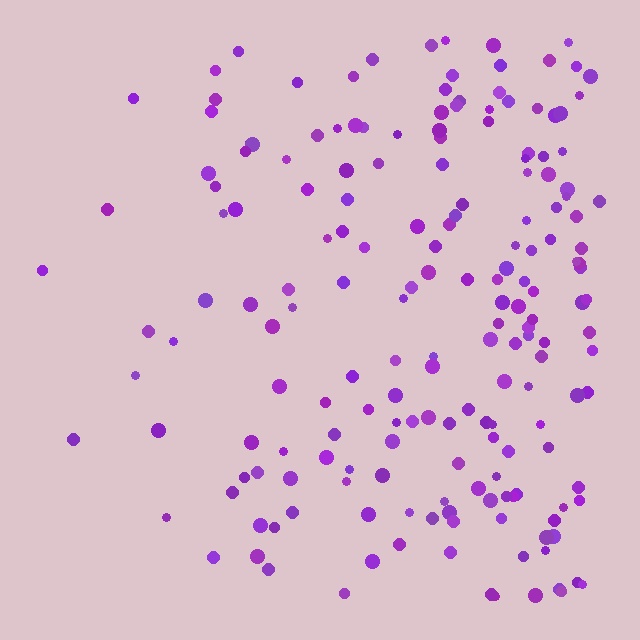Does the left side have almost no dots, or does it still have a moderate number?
Still a moderate number, just noticeably fewer than the right.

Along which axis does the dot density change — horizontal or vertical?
Horizontal.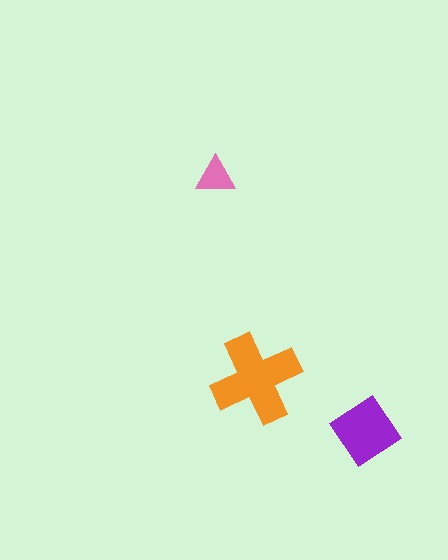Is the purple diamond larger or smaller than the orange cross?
Smaller.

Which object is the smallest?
The pink triangle.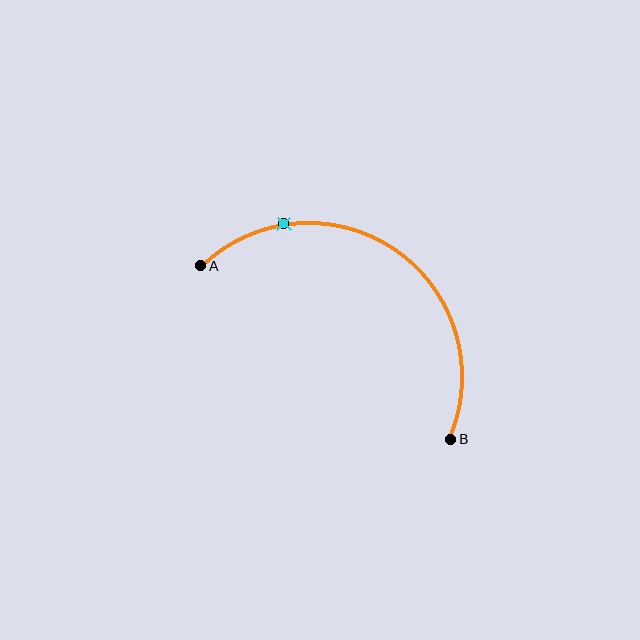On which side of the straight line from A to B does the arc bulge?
The arc bulges above and to the right of the straight line connecting A and B.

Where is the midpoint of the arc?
The arc midpoint is the point on the curve farthest from the straight line joining A and B. It sits above and to the right of that line.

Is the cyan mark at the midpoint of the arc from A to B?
No. The cyan mark lies on the arc but is closer to endpoint A. The arc midpoint would be at the point on the curve equidistant along the arc from both A and B.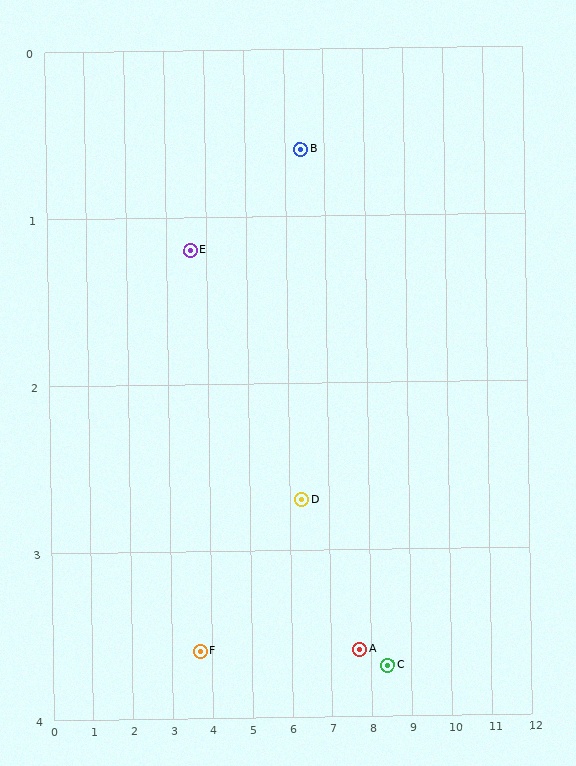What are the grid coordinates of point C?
Point C is at approximately (8.4, 3.7).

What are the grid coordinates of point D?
Point D is at approximately (6.3, 2.7).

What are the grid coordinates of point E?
Point E is at approximately (3.6, 1.2).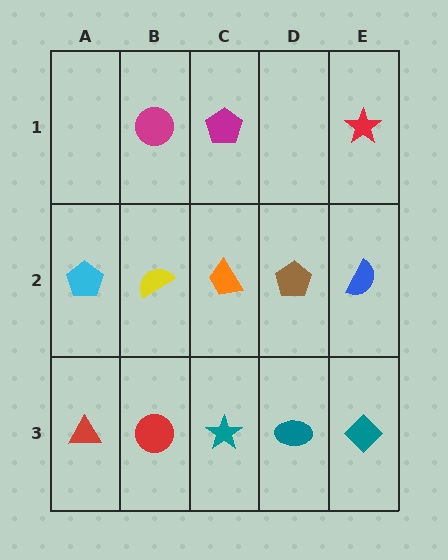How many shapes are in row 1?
3 shapes.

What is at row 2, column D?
A brown pentagon.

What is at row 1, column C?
A magenta pentagon.